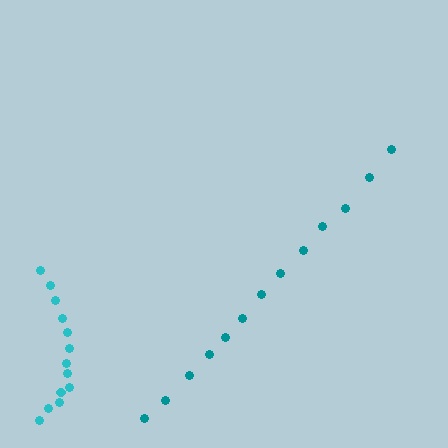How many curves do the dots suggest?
There are 2 distinct paths.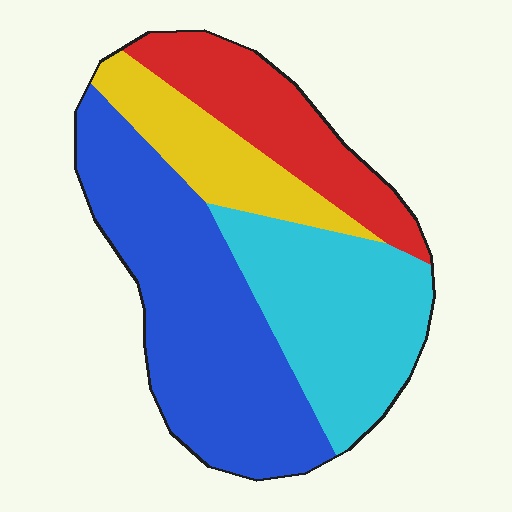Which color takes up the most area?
Blue, at roughly 40%.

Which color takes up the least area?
Yellow, at roughly 15%.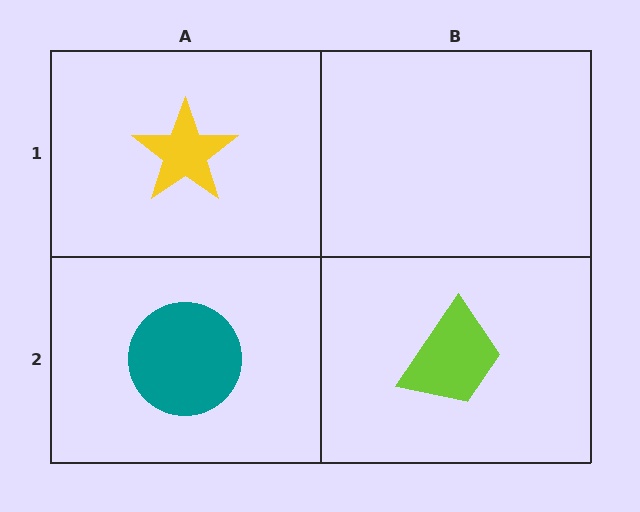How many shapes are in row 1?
1 shape.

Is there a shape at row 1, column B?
No, that cell is empty.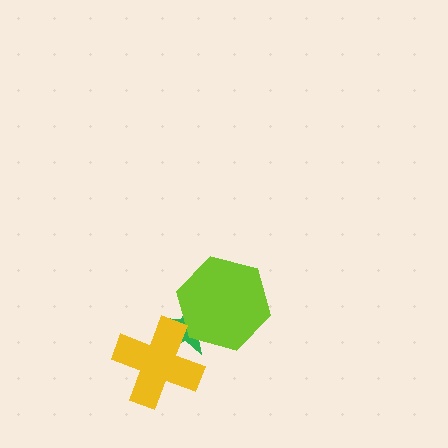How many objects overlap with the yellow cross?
1 object overlaps with the yellow cross.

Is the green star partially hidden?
Yes, it is partially covered by another shape.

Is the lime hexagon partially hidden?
No, no other shape covers it.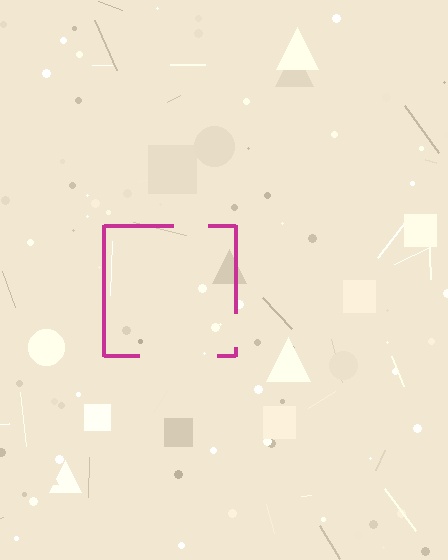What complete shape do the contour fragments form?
The contour fragments form a square.